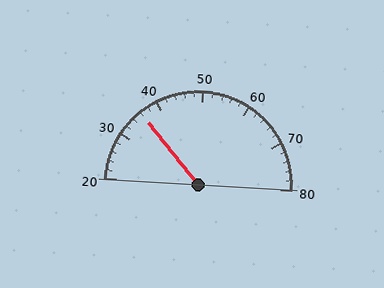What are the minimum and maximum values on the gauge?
The gauge ranges from 20 to 80.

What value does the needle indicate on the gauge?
The needle indicates approximately 36.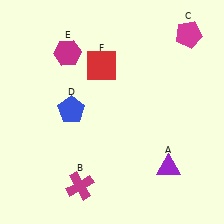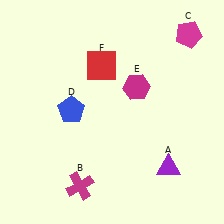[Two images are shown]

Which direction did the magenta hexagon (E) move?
The magenta hexagon (E) moved right.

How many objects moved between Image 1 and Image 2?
1 object moved between the two images.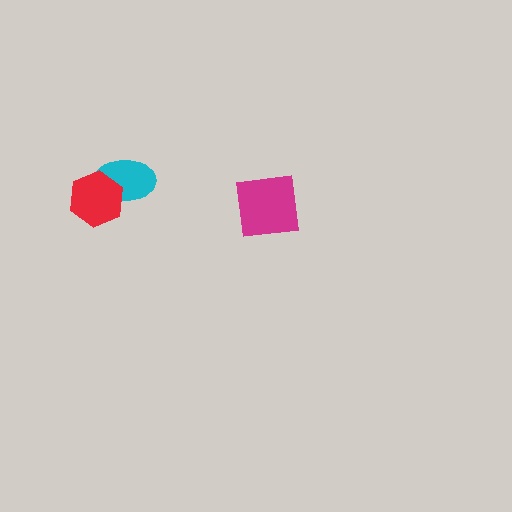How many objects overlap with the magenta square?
0 objects overlap with the magenta square.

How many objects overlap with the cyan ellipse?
1 object overlaps with the cyan ellipse.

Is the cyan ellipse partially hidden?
Yes, it is partially covered by another shape.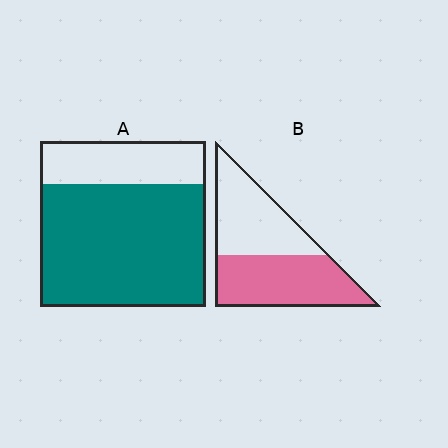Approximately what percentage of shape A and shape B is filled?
A is approximately 75% and B is approximately 55%.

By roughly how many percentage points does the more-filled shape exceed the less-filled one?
By roughly 20 percentage points (A over B).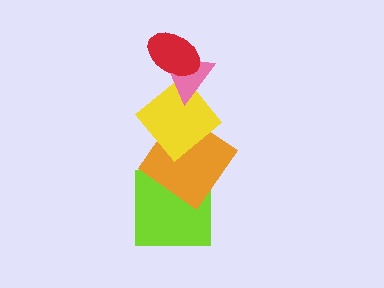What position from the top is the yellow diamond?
The yellow diamond is 3rd from the top.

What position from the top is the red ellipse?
The red ellipse is 1st from the top.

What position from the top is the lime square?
The lime square is 5th from the top.